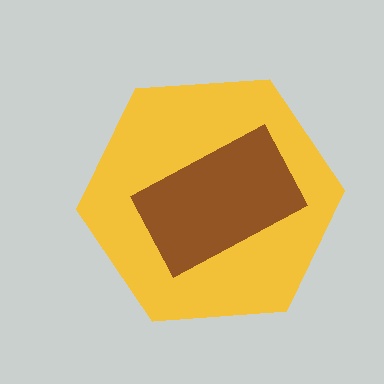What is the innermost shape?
The brown rectangle.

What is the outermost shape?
The yellow hexagon.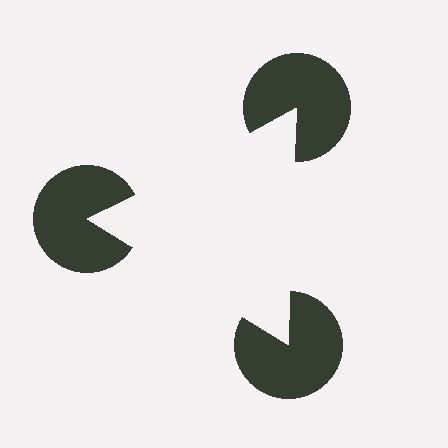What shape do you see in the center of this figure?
An illusory triangle — its edges are inferred from the aligned wedge cuts in the pac-man discs, not physically drawn.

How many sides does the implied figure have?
3 sides.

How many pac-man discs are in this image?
There are 3 — one at each vertex of the illusory triangle.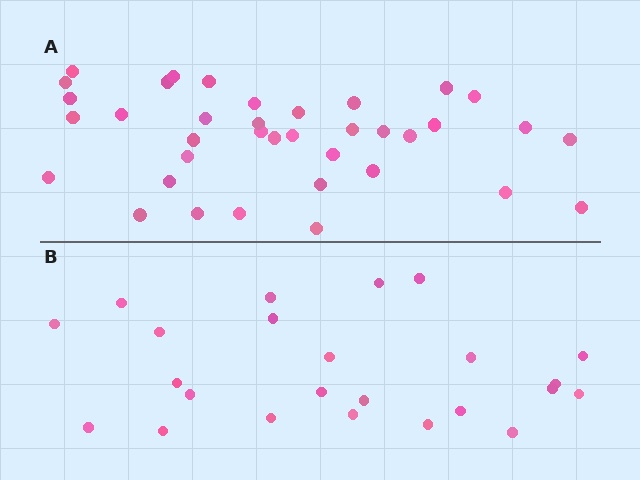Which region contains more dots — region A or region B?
Region A (the top region) has more dots.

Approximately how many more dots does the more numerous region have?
Region A has approximately 15 more dots than region B.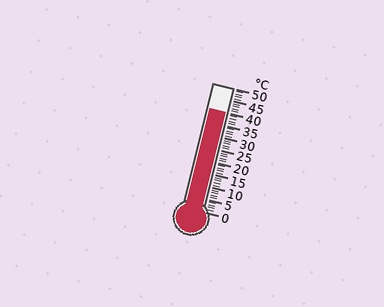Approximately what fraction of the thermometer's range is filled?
The thermometer is filled to approximately 80% of its range.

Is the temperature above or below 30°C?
The temperature is above 30°C.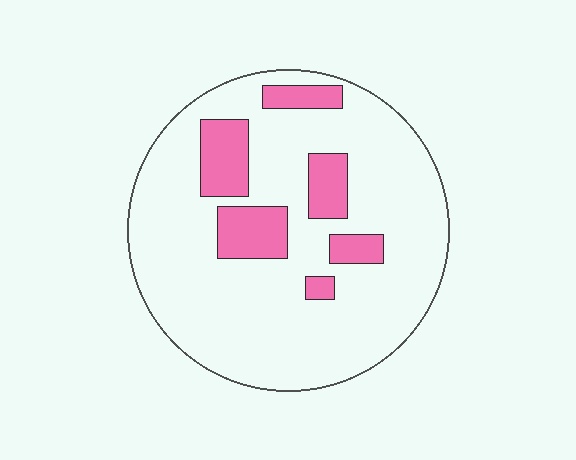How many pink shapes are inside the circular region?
6.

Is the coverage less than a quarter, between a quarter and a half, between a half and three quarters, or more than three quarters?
Less than a quarter.